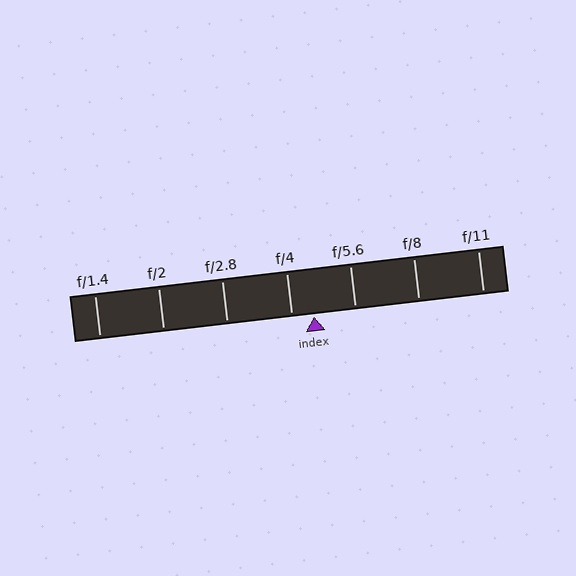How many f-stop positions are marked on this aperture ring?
There are 7 f-stop positions marked.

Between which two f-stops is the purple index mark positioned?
The index mark is between f/4 and f/5.6.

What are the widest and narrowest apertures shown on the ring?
The widest aperture shown is f/1.4 and the narrowest is f/11.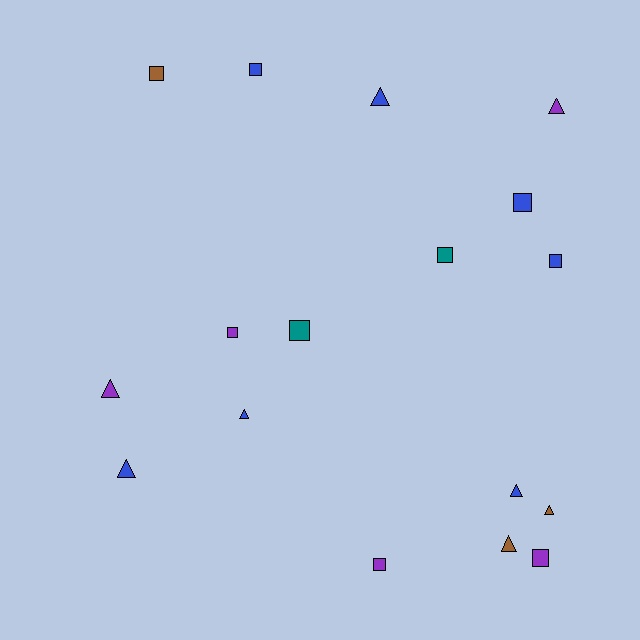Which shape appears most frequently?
Square, with 9 objects.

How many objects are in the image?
There are 17 objects.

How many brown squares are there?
There is 1 brown square.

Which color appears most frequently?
Blue, with 7 objects.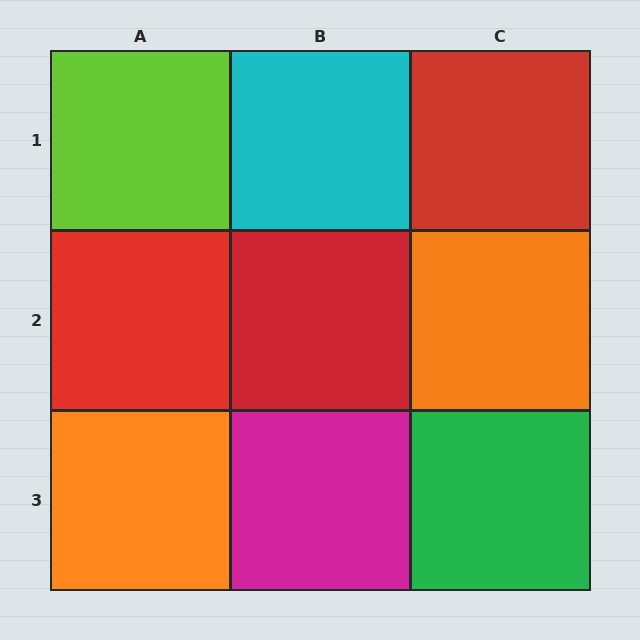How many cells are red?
3 cells are red.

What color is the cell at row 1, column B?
Cyan.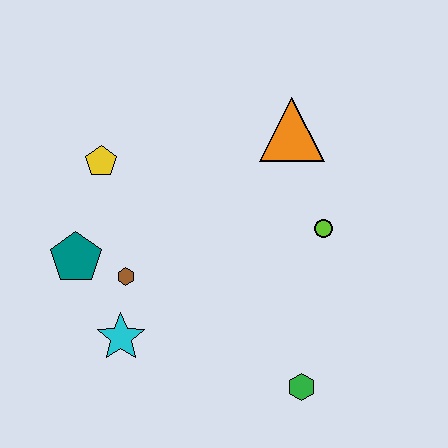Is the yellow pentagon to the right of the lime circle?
No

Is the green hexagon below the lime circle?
Yes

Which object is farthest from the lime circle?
The teal pentagon is farthest from the lime circle.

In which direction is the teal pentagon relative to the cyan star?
The teal pentagon is above the cyan star.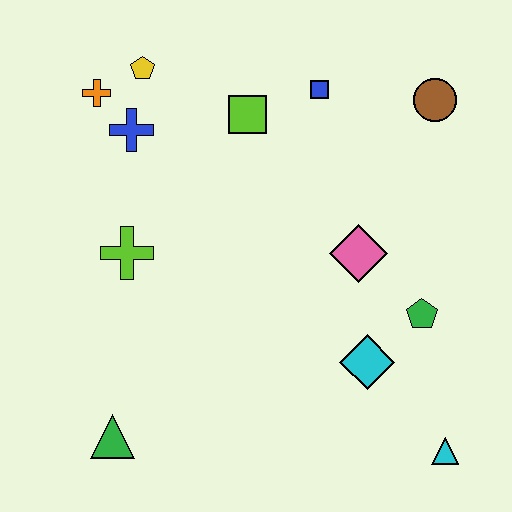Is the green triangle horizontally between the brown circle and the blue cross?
No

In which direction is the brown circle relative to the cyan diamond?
The brown circle is above the cyan diamond.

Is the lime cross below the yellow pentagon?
Yes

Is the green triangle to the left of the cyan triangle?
Yes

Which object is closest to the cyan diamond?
The green pentagon is closest to the cyan diamond.